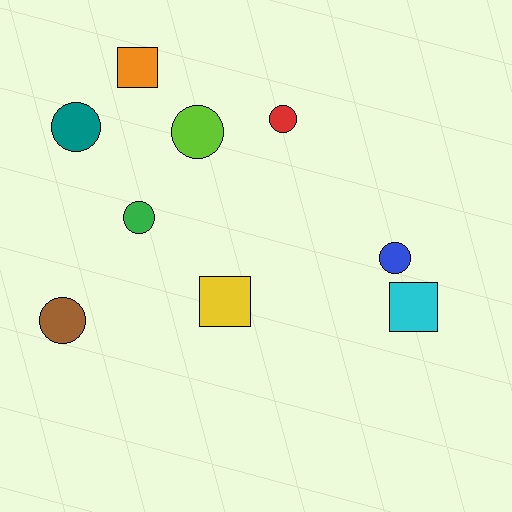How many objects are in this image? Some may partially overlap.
There are 9 objects.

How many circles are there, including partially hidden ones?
There are 6 circles.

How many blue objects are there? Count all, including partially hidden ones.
There is 1 blue object.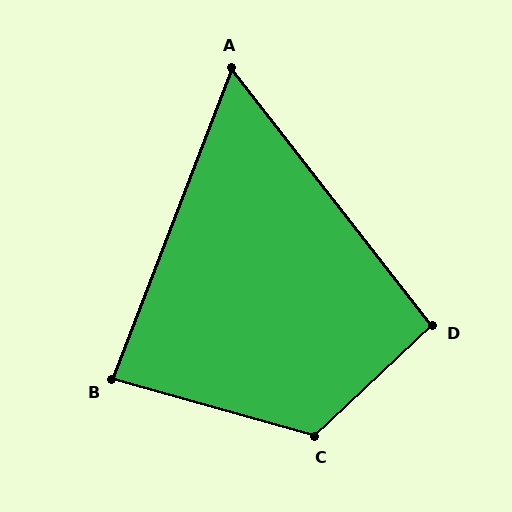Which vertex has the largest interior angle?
C, at approximately 121 degrees.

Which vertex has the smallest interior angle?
A, at approximately 59 degrees.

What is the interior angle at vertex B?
Approximately 85 degrees (acute).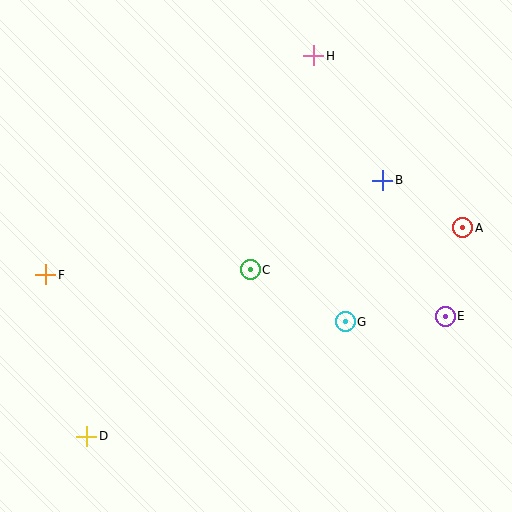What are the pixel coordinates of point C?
Point C is at (250, 270).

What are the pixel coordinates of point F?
Point F is at (46, 275).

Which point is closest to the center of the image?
Point C at (250, 270) is closest to the center.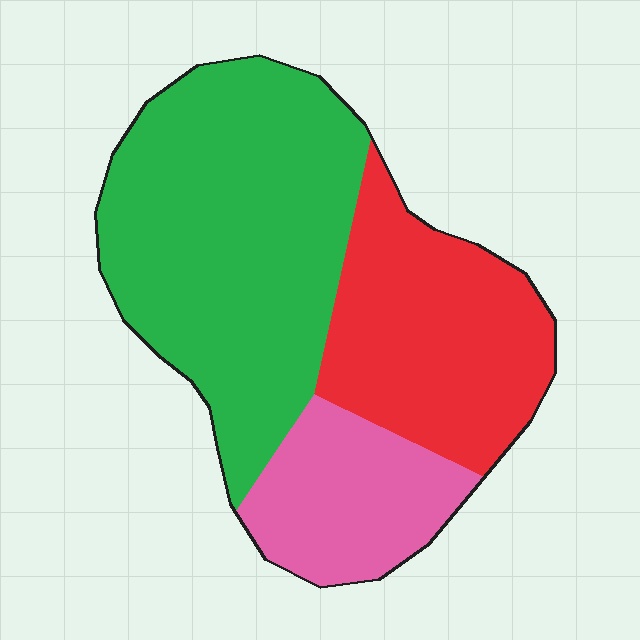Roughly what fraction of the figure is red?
Red covers 30% of the figure.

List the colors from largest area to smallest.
From largest to smallest: green, red, pink.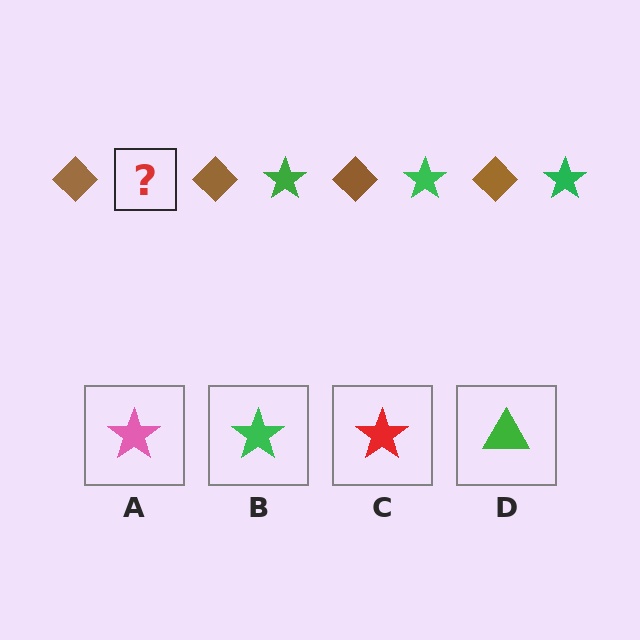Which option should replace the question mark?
Option B.